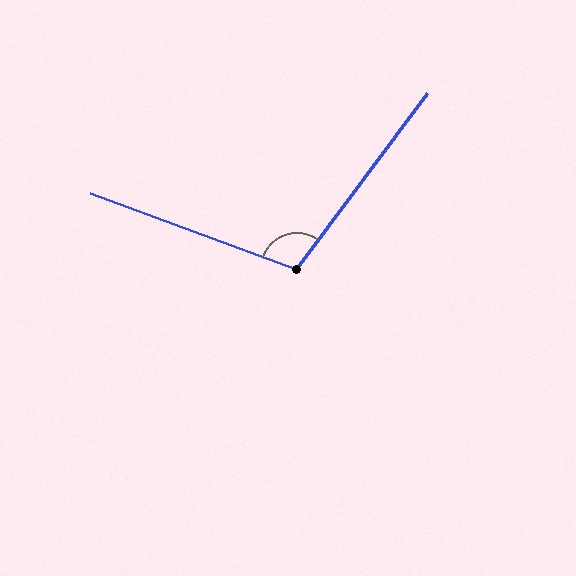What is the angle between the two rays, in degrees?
Approximately 107 degrees.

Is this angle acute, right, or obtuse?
It is obtuse.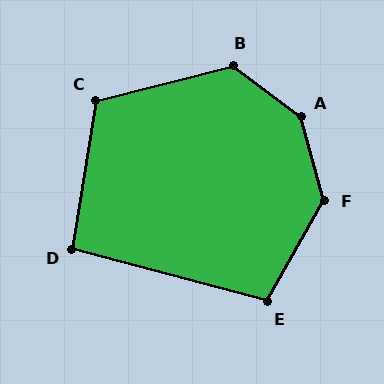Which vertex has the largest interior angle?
A, at approximately 142 degrees.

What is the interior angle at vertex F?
Approximately 135 degrees (obtuse).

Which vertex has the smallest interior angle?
D, at approximately 96 degrees.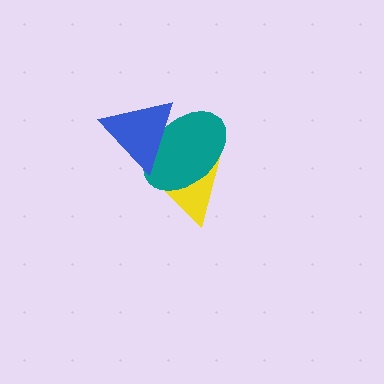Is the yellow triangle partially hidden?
Yes, it is partially covered by another shape.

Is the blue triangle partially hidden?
No, no other shape covers it.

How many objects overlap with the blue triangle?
2 objects overlap with the blue triangle.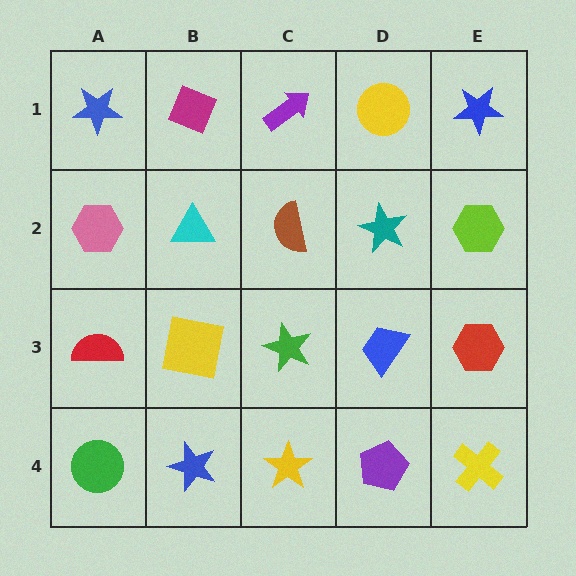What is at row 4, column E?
A yellow cross.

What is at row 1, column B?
A magenta diamond.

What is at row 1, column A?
A blue star.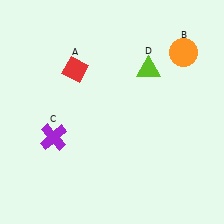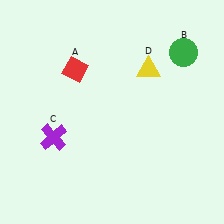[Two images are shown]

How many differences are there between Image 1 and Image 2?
There are 2 differences between the two images.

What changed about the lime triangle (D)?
In Image 1, D is lime. In Image 2, it changed to yellow.